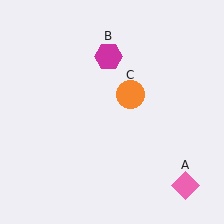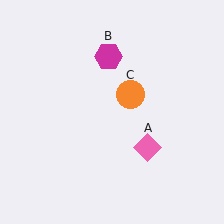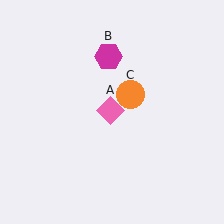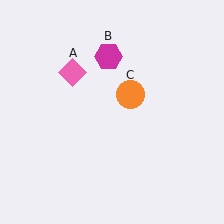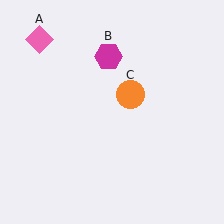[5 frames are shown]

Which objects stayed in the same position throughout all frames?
Magenta hexagon (object B) and orange circle (object C) remained stationary.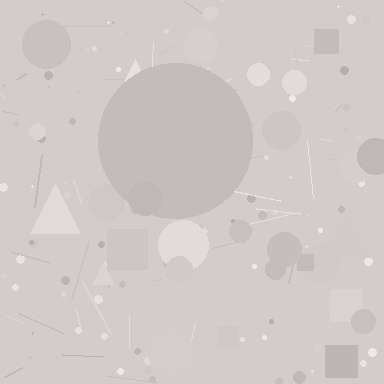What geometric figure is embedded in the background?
A circle is embedded in the background.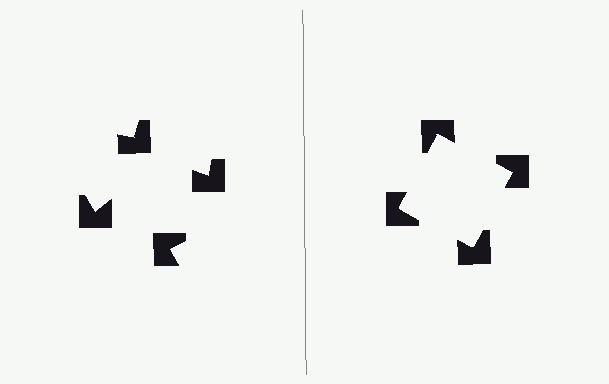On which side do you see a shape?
An illusory square appears on the right side. On the left side the wedge cuts are rotated, so no coherent shape forms.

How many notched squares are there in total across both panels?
8 — 4 on each side.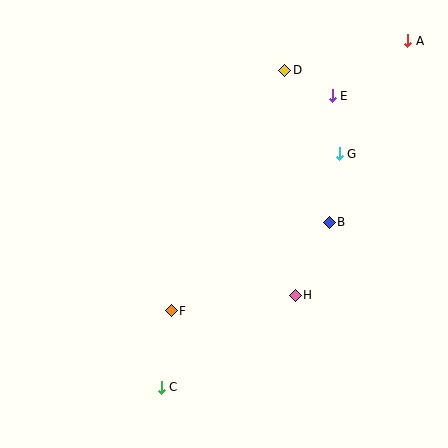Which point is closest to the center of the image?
Point H at (295, 295) is closest to the center.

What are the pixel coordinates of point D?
Point D is at (285, 70).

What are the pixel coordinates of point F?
Point F is at (171, 311).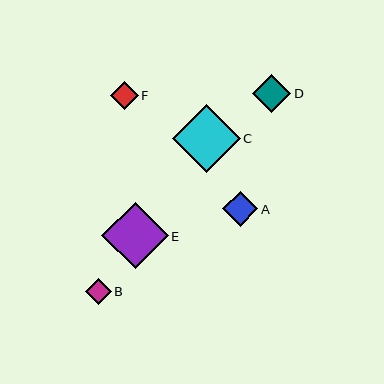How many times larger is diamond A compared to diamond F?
Diamond A is approximately 1.3 times the size of diamond F.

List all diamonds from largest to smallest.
From largest to smallest: C, E, D, A, F, B.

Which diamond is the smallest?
Diamond B is the smallest with a size of approximately 26 pixels.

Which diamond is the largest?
Diamond C is the largest with a size of approximately 68 pixels.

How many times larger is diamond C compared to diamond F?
Diamond C is approximately 2.4 times the size of diamond F.